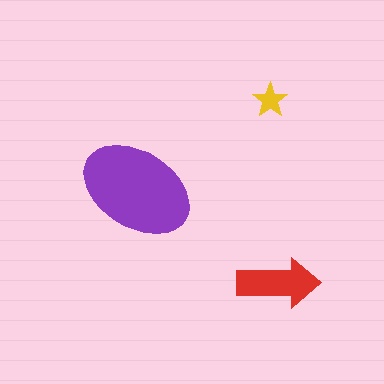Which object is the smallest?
The yellow star.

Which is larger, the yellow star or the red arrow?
The red arrow.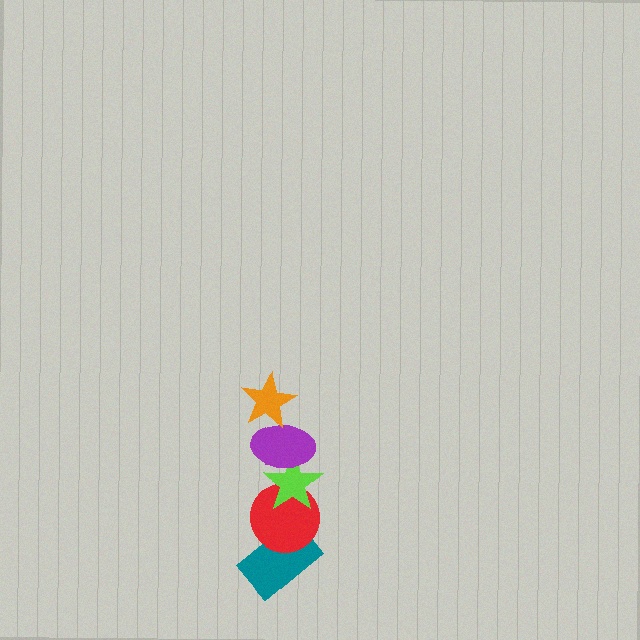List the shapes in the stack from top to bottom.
From top to bottom: the orange star, the purple ellipse, the lime star, the red circle, the teal rectangle.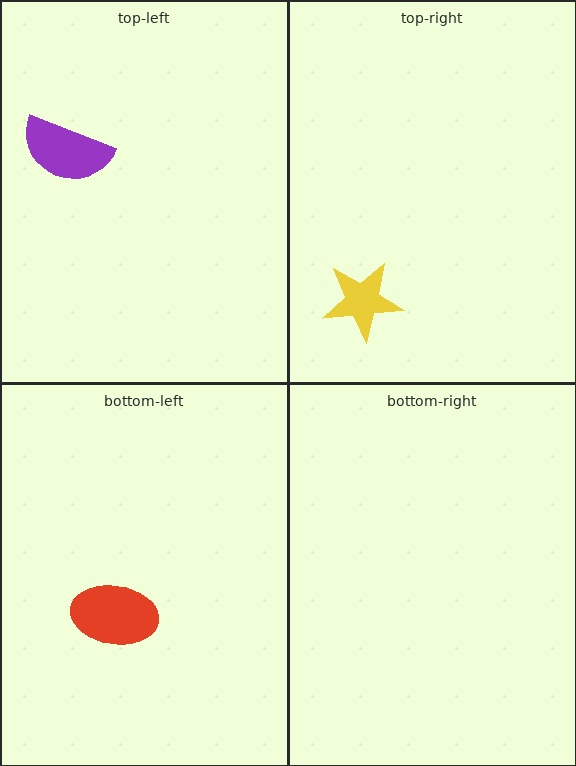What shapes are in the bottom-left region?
The red ellipse.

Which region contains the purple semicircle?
The top-left region.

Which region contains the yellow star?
The top-right region.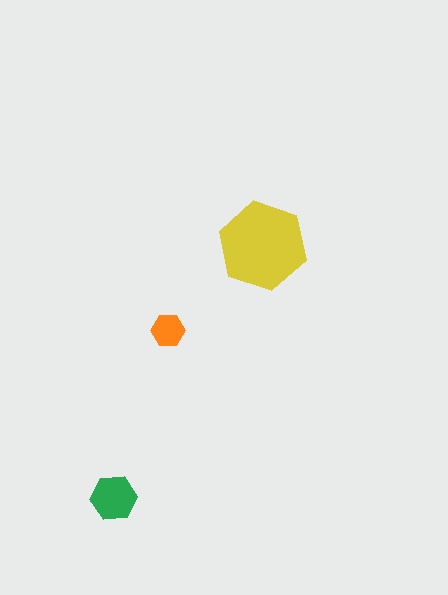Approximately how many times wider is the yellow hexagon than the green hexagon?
About 2 times wider.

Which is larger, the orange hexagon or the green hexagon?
The green one.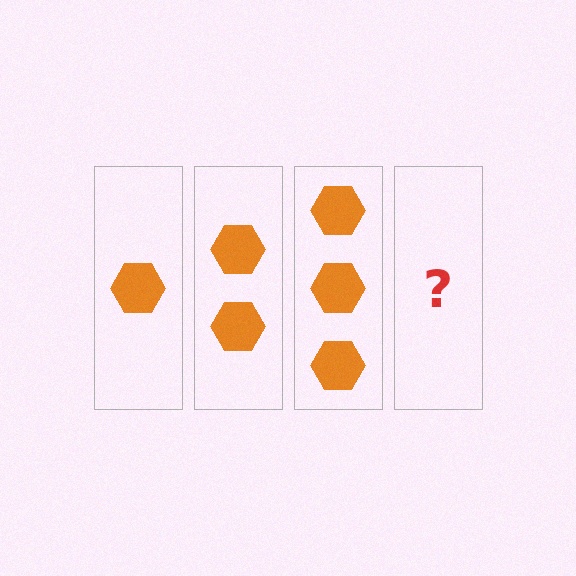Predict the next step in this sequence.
The next step is 4 hexagons.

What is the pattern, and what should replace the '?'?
The pattern is that each step adds one more hexagon. The '?' should be 4 hexagons.